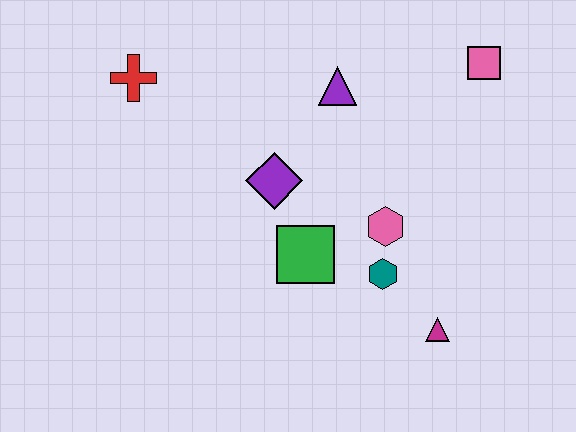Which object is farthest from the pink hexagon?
The red cross is farthest from the pink hexagon.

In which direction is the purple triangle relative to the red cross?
The purple triangle is to the right of the red cross.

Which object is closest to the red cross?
The purple diamond is closest to the red cross.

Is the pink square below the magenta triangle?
No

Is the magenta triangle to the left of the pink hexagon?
No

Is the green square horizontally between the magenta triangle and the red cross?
Yes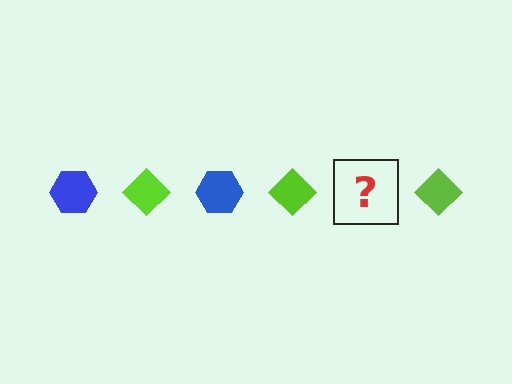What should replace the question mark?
The question mark should be replaced with a blue hexagon.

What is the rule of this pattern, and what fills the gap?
The rule is that the pattern alternates between blue hexagon and lime diamond. The gap should be filled with a blue hexagon.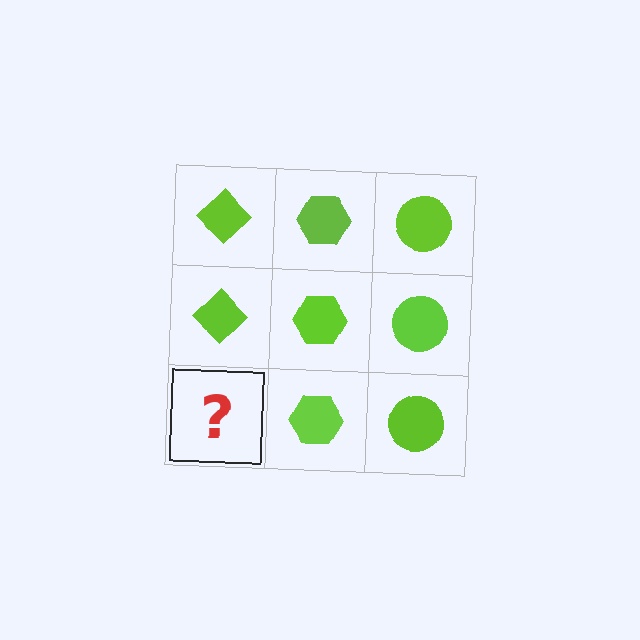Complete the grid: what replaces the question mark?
The question mark should be replaced with a lime diamond.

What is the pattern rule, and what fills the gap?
The rule is that each column has a consistent shape. The gap should be filled with a lime diamond.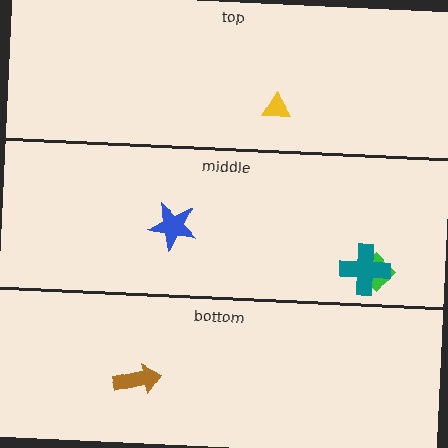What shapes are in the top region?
The yellow triangle.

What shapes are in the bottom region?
The brown arrow.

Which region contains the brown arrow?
The bottom region.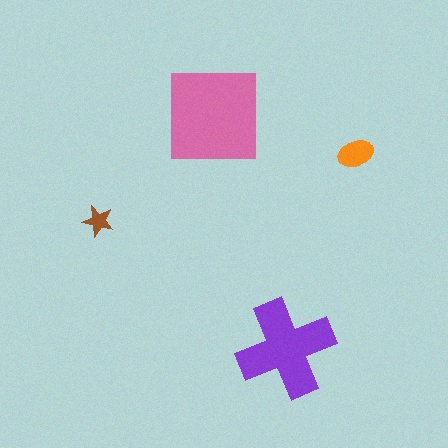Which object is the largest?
The pink square.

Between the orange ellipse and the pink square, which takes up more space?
The pink square.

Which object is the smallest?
The brown star.